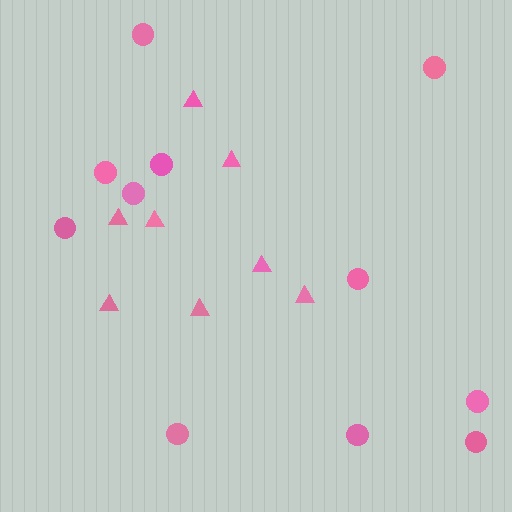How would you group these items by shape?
There are 2 groups: one group of circles (11) and one group of triangles (8).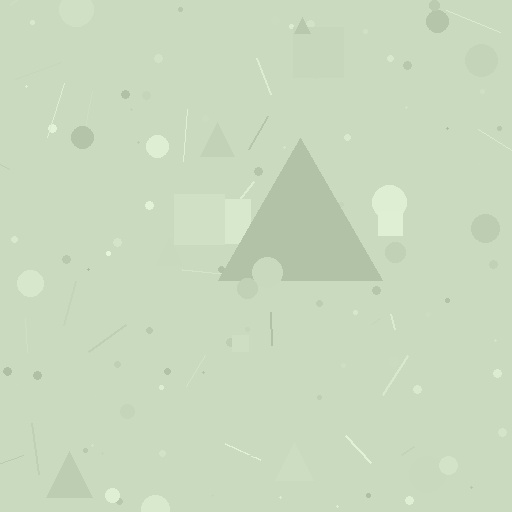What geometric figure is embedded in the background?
A triangle is embedded in the background.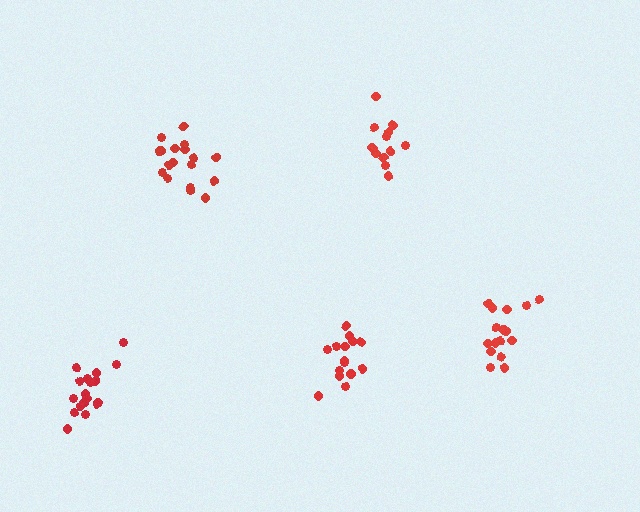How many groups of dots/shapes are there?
There are 5 groups.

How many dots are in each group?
Group 1: 18 dots, Group 2: 13 dots, Group 3: 15 dots, Group 4: 16 dots, Group 5: 18 dots (80 total).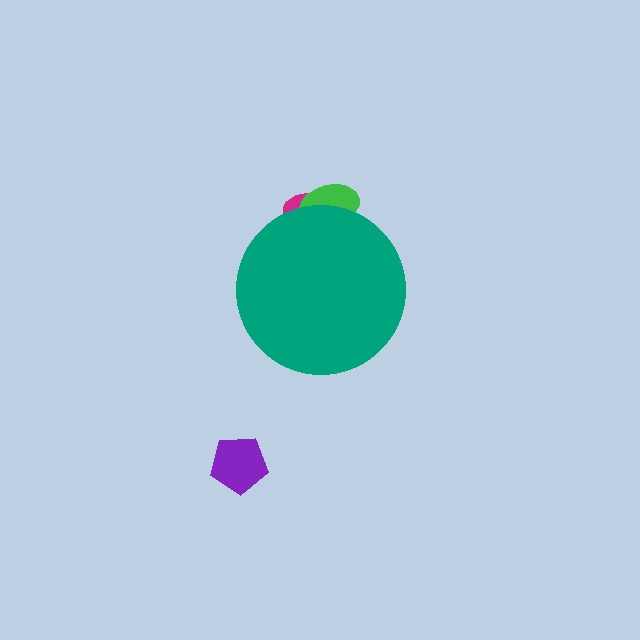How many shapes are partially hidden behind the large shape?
2 shapes are partially hidden.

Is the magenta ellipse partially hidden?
Yes, the magenta ellipse is partially hidden behind the teal circle.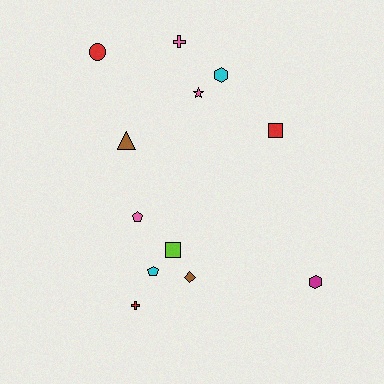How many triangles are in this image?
There is 1 triangle.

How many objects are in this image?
There are 12 objects.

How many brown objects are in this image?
There are 2 brown objects.